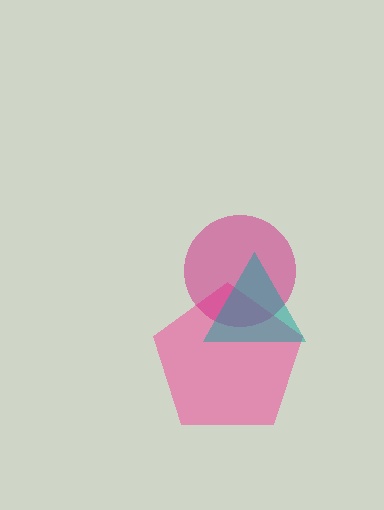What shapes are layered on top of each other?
The layered shapes are: a pink pentagon, a magenta circle, a teal triangle.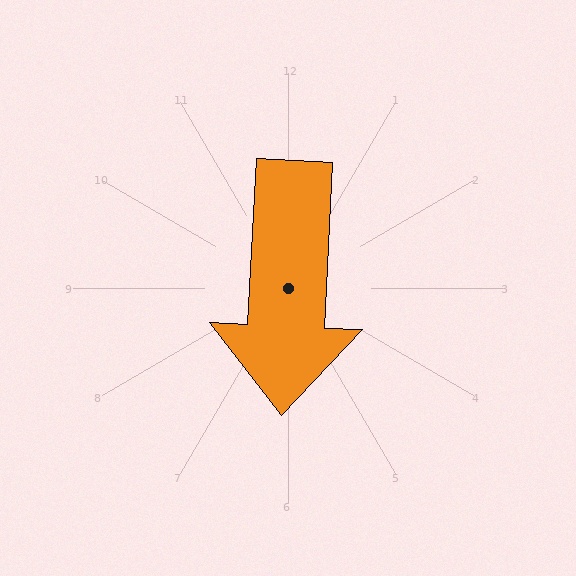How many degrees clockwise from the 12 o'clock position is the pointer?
Approximately 183 degrees.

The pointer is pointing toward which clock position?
Roughly 6 o'clock.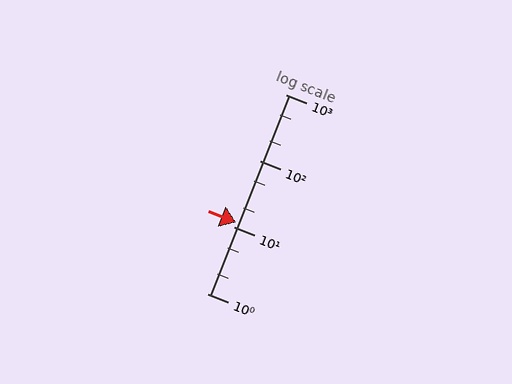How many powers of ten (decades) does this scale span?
The scale spans 3 decades, from 1 to 1000.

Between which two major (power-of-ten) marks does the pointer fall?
The pointer is between 10 and 100.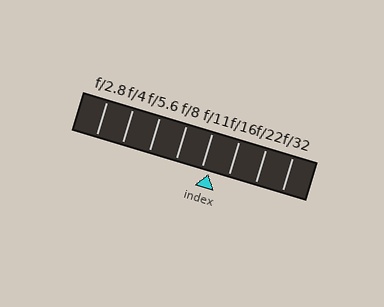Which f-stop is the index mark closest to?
The index mark is closest to f/11.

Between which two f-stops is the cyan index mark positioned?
The index mark is between f/11 and f/16.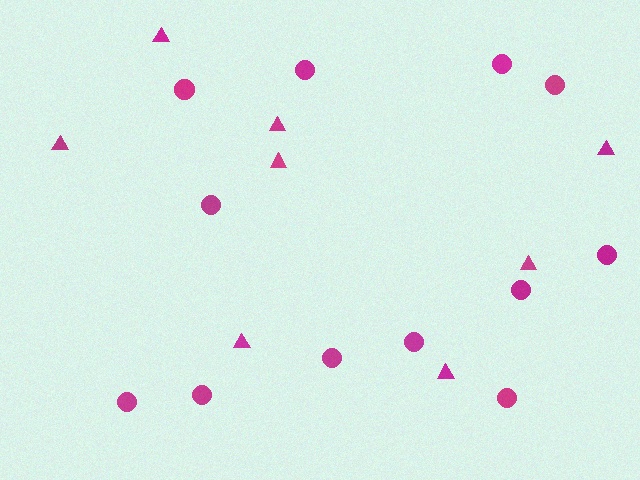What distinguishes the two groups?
There are 2 groups: one group of circles (12) and one group of triangles (8).